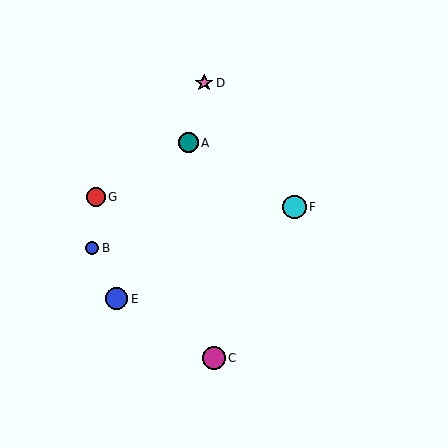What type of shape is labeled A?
Shape A is a teal circle.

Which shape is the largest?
The cyan circle (labeled F) is the largest.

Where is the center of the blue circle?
The center of the blue circle is at (92, 248).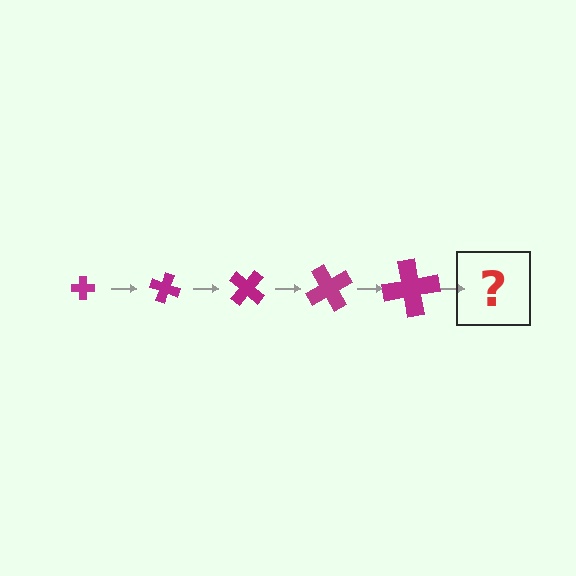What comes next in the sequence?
The next element should be a cross, larger than the previous one and rotated 100 degrees from the start.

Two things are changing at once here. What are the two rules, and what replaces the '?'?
The two rules are that the cross grows larger each step and it rotates 20 degrees each step. The '?' should be a cross, larger than the previous one and rotated 100 degrees from the start.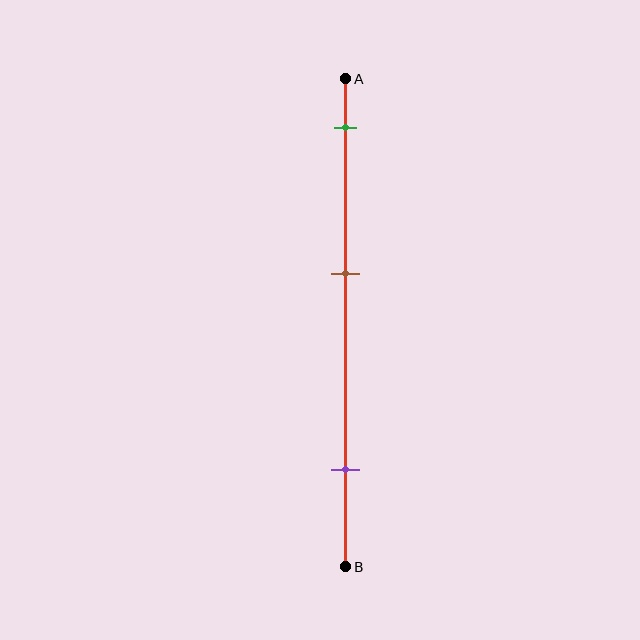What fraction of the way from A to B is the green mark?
The green mark is approximately 10% (0.1) of the way from A to B.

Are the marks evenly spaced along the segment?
Yes, the marks are approximately evenly spaced.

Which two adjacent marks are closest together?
The green and brown marks are the closest adjacent pair.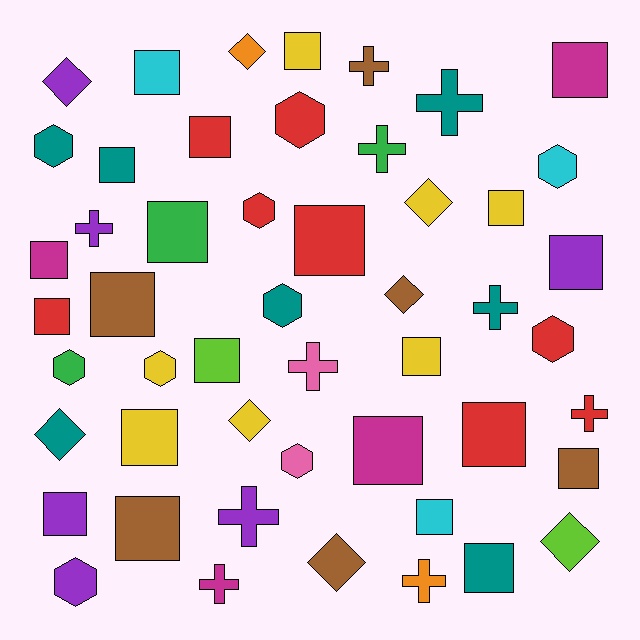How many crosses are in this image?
There are 10 crosses.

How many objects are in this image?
There are 50 objects.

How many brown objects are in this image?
There are 6 brown objects.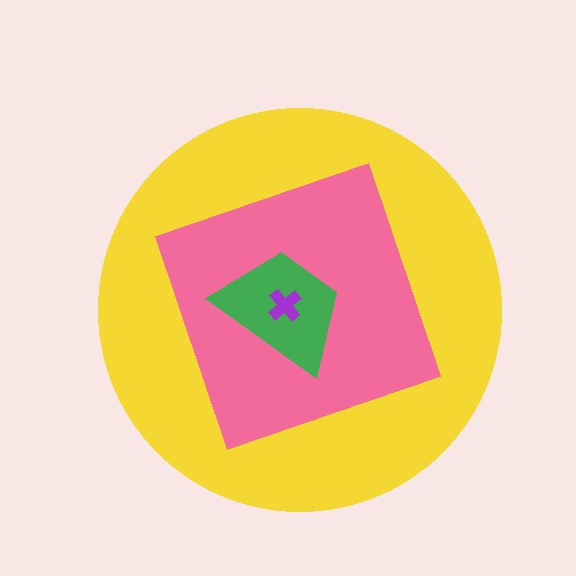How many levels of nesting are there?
4.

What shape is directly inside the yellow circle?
The pink square.